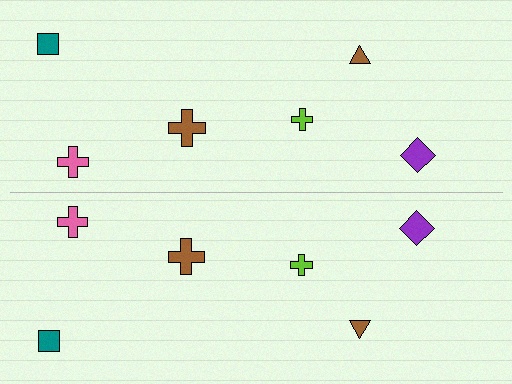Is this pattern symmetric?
Yes, this pattern has bilateral (reflection) symmetry.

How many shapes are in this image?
There are 12 shapes in this image.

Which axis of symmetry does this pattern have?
The pattern has a horizontal axis of symmetry running through the center of the image.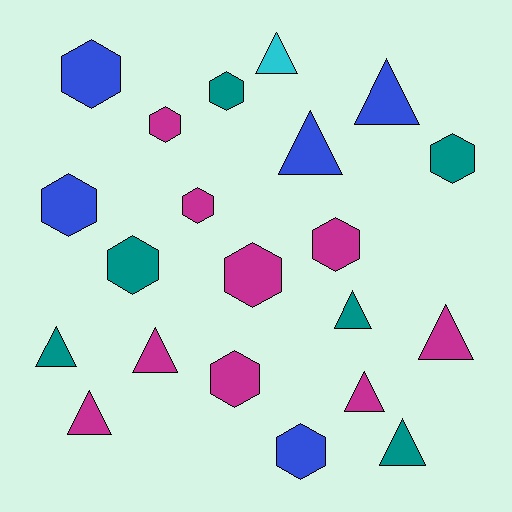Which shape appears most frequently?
Hexagon, with 11 objects.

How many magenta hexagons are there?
There are 5 magenta hexagons.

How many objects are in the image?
There are 21 objects.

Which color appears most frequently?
Magenta, with 9 objects.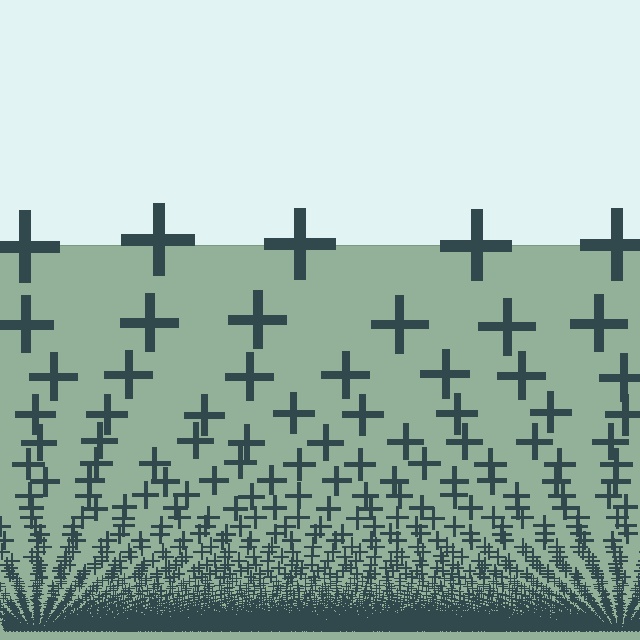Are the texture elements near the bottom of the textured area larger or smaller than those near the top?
Smaller. The gradient is inverted — elements near the bottom are smaller and denser.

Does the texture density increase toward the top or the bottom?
Density increases toward the bottom.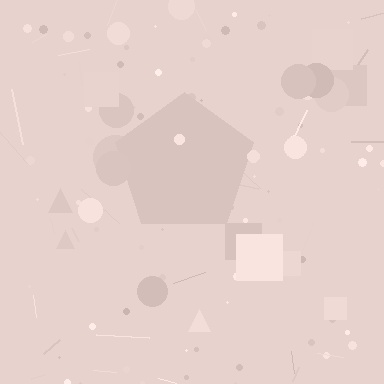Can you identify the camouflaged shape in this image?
The camouflaged shape is a pentagon.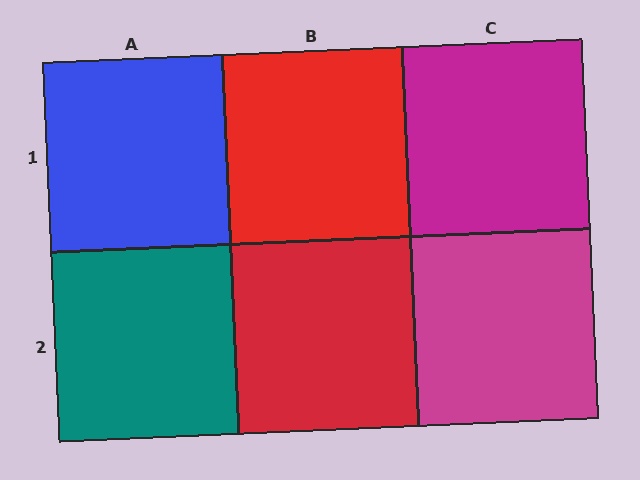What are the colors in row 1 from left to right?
Blue, red, magenta.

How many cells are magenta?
2 cells are magenta.